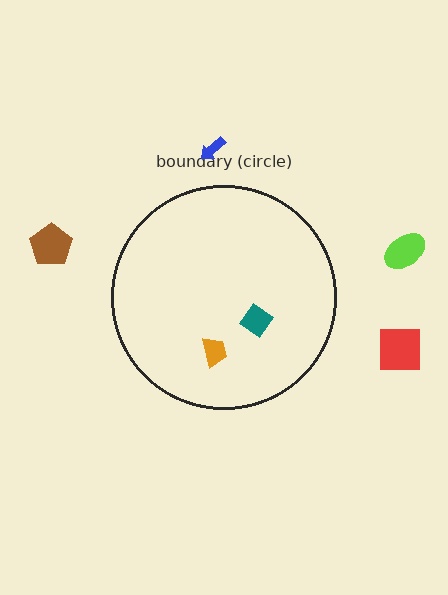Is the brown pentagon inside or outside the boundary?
Outside.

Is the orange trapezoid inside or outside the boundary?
Inside.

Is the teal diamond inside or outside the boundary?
Inside.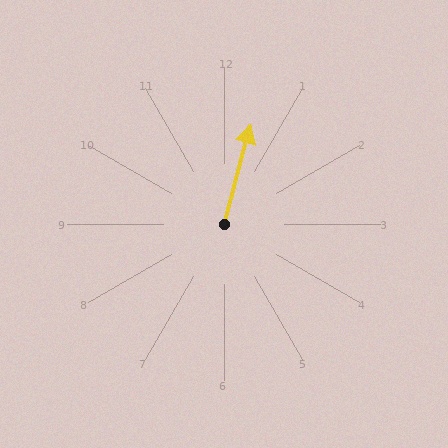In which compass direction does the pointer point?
North.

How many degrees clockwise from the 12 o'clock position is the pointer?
Approximately 15 degrees.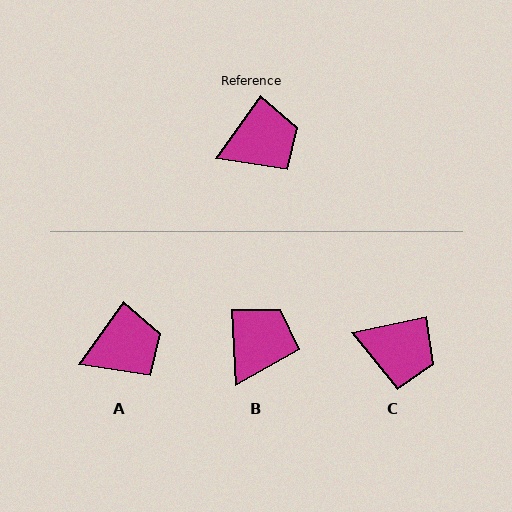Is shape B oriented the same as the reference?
No, it is off by about 39 degrees.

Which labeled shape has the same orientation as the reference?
A.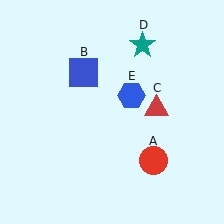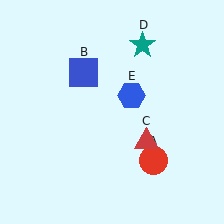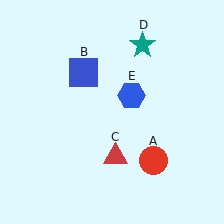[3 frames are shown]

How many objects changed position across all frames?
1 object changed position: red triangle (object C).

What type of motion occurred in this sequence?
The red triangle (object C) rotated clockwise around the center of the scene.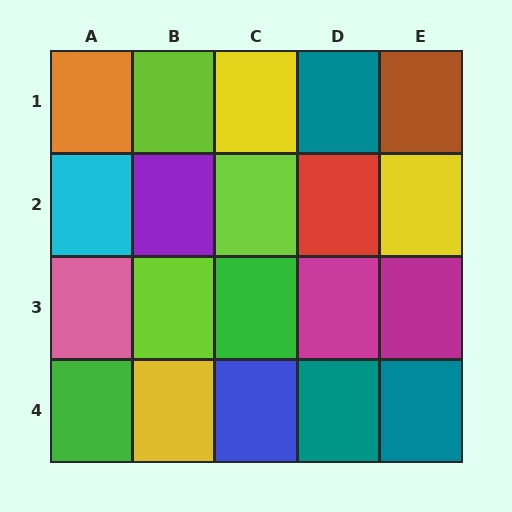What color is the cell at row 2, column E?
Yellow.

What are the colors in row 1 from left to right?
Orange, lime, yellow, teal, brown.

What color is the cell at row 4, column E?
Teal.